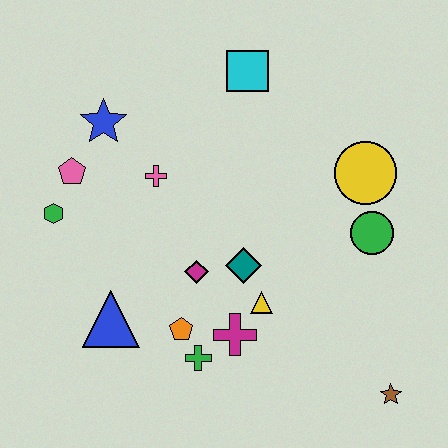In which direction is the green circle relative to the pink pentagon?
The green circle is to the right of the pink pentagon.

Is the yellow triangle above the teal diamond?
No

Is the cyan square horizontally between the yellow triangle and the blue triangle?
Yes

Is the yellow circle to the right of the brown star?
No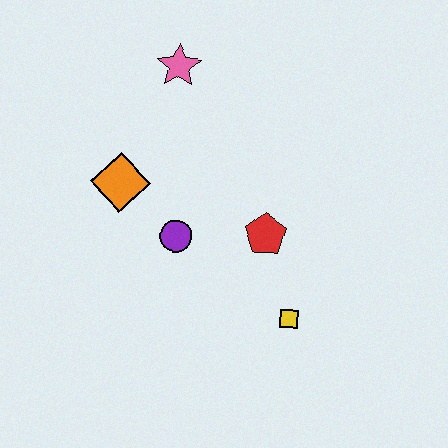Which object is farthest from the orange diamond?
The yellow square is farthest from the orange diamond.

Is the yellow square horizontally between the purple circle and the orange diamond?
No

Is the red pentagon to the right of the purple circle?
Yes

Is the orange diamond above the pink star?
No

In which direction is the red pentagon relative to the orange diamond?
The red pentagon is to the right of the orange diamond.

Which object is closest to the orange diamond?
The purple circle is closest to the orange diamond.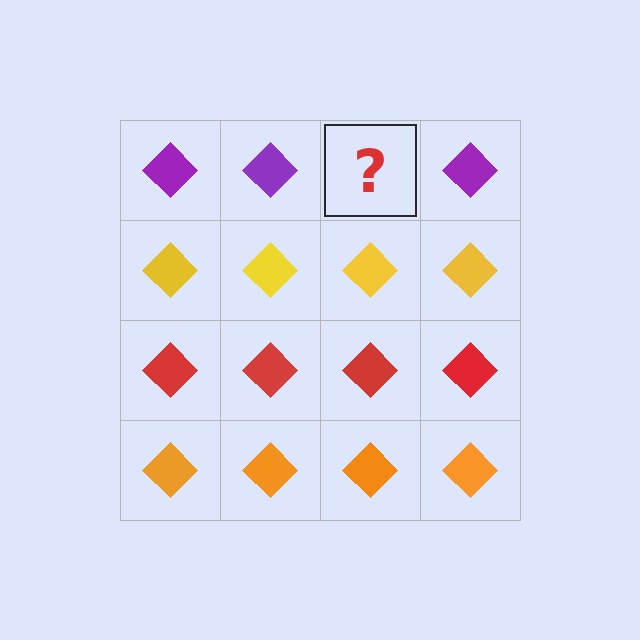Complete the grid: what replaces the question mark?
The question mark should be replaced with a purple diamond.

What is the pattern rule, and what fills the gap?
The rule is that each row has a consistent color. The gap should be filled with a purple diamond.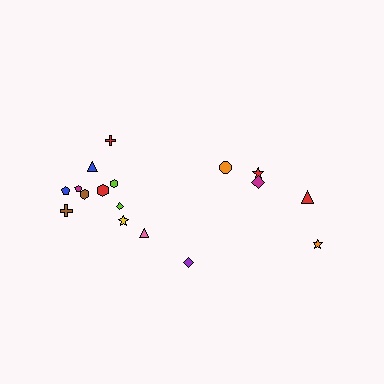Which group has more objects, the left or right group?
The left group.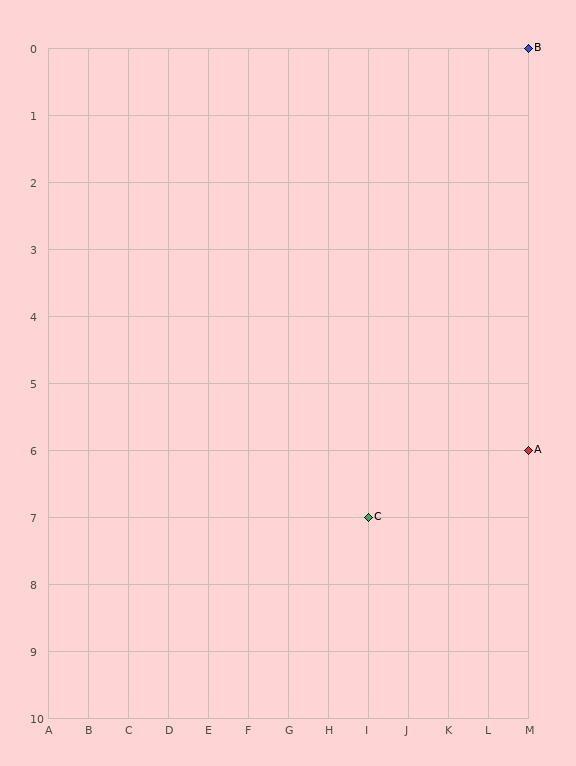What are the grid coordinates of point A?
Point A is at grid coordinates (M, 6).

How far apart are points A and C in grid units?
Points A and C are 4 columns and 1 row apart (about 4.1 grid units diagonally).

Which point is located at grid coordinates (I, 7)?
Point C is at (I, 7).